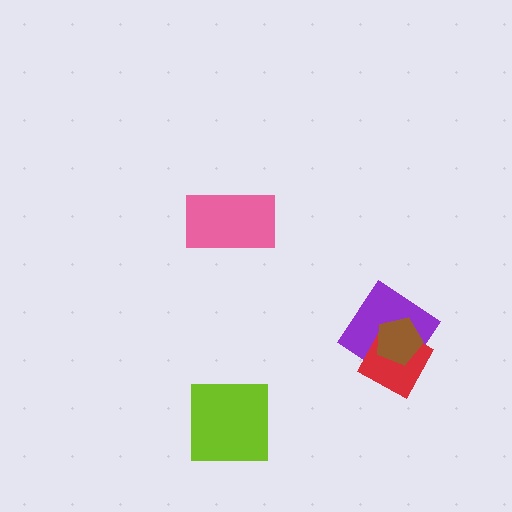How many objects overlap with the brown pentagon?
2 objects overlap with the brown pentagon.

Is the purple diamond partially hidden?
Yes, it is partially covered by another shape.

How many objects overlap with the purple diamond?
2 objects overlap with the purple diamond.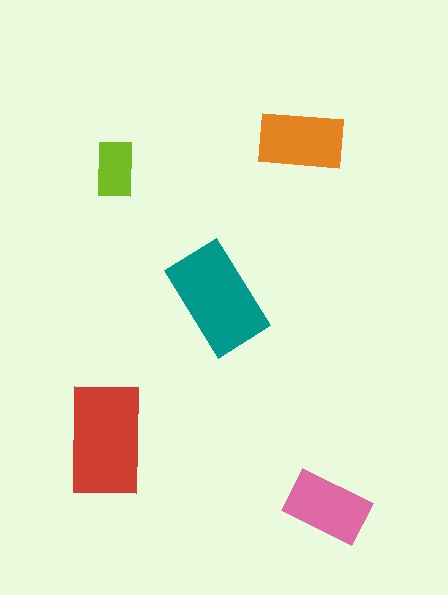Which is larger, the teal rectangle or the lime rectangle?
The teal one.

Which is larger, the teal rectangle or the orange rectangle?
The teal one.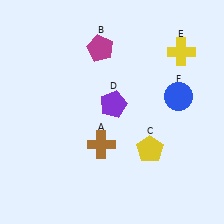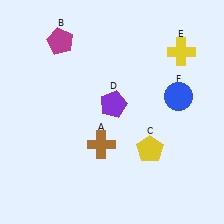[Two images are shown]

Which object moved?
The magenta pentagon (B) moved left.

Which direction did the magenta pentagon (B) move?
The magenta pentagon (B) moved left.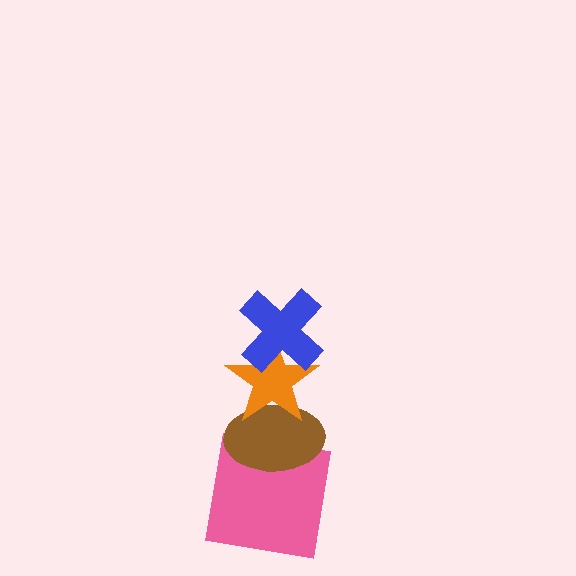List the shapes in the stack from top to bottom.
From top to bottom: the blue cross, the orange star, the brown ellipse, the pink square.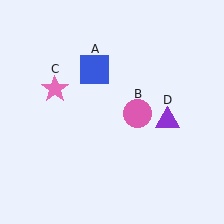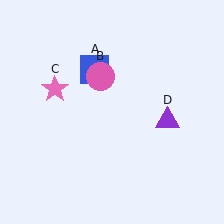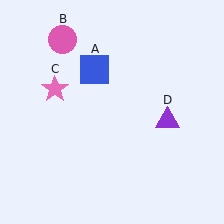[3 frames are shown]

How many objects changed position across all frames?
1 object changed position: pink circle (object B).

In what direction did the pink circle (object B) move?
The pink circle (object B) moved up and to the left.